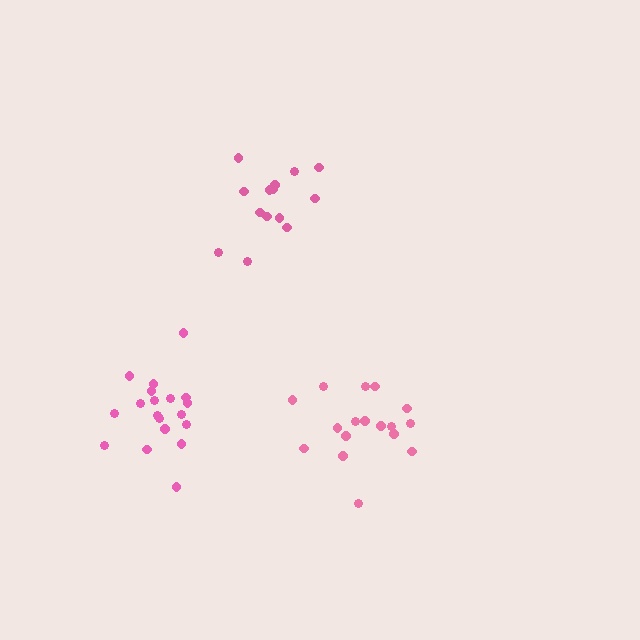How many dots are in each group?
Group 1: 17 dots, Group 2: 14 dots, Group 3: 19 dots (50 total).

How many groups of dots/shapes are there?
There are 3 groups.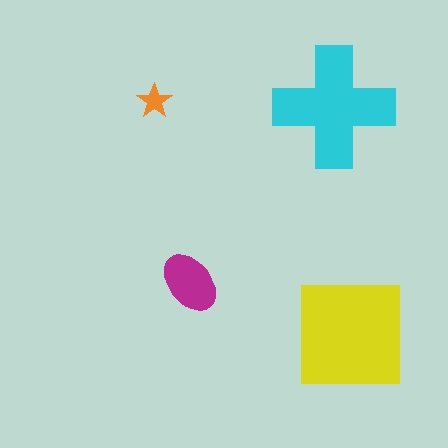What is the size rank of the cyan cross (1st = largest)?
2nd.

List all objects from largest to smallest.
The yellow square, the cyan cross, the magenta ellipse, the orange star.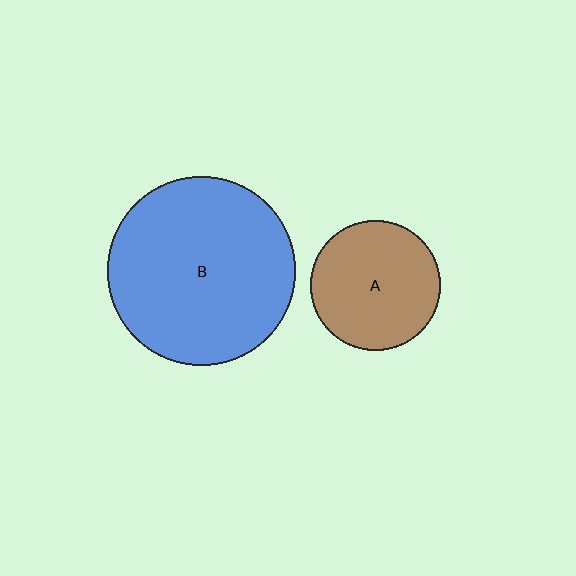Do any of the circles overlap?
No, none of the circles overlap.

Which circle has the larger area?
Circle B (blue).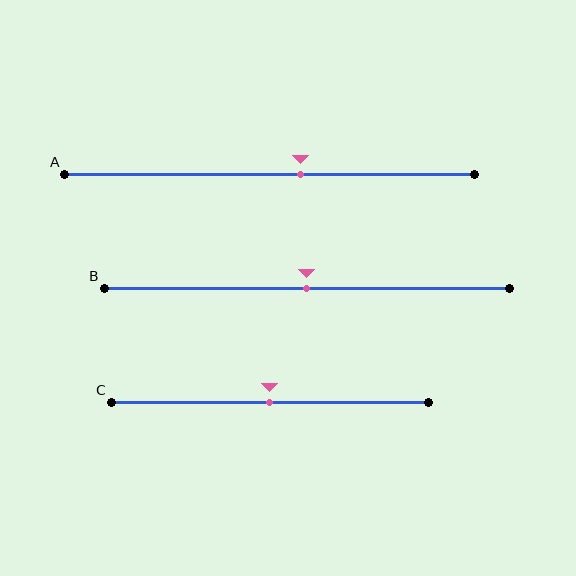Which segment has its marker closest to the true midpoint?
Segment B has its marker closest to the true midpoint.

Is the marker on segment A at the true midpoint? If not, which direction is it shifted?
No, the marker on segment A is shifted to the right by about 8% of the segment length.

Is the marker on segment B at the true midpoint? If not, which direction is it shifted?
Yes, the marker on segment B is at the true midpoint.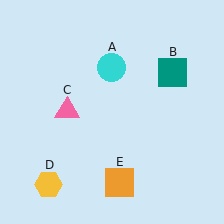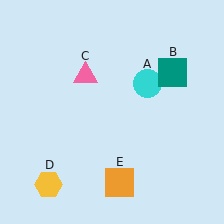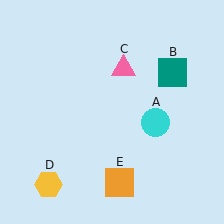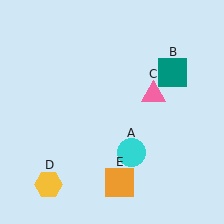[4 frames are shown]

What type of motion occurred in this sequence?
The cyan circle (object A), pink triangle (object C) rotated clockwise around the center of the scene.